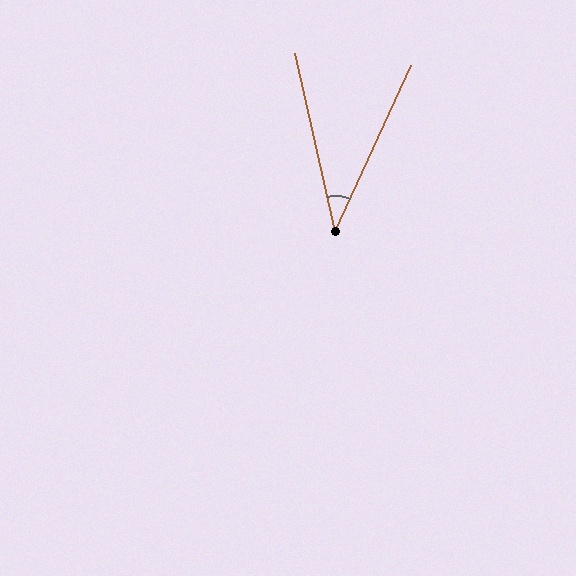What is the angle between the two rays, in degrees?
Approximately 37 degrees.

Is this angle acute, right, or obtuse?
It is acute.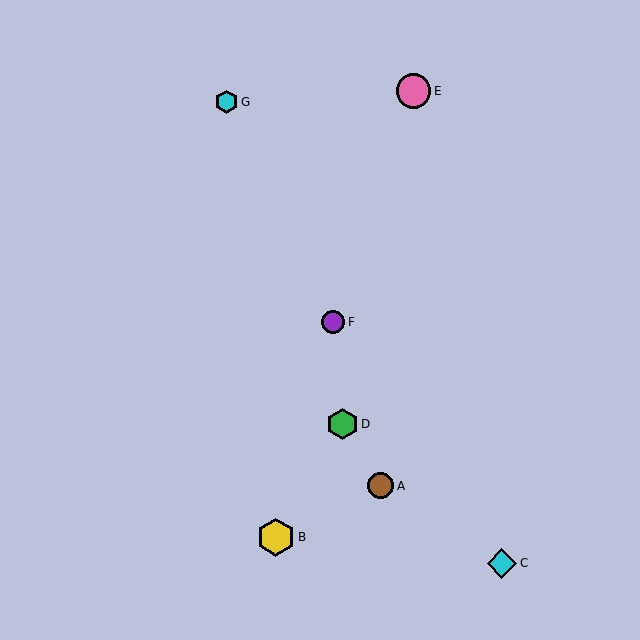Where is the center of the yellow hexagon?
The center of the yellow hexagon is at (276, 537).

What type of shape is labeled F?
Shape F is a purple circle.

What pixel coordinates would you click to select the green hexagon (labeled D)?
Click at (343, 424) to select the green hexagon D.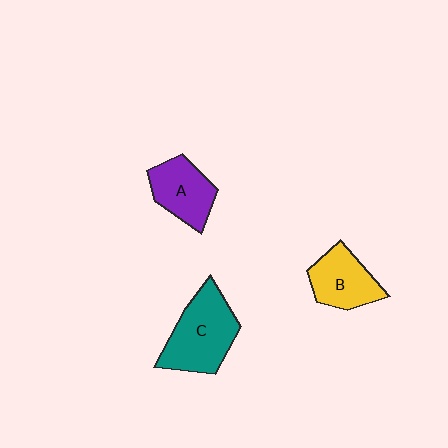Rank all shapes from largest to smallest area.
From largest to smallest: C (teal), B (yellow), A (purple).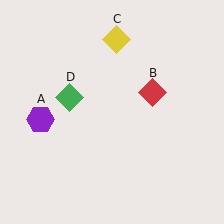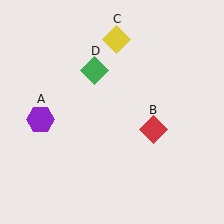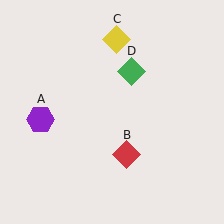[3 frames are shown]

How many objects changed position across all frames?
2 objects changed position: red diamond (object B), green diamond (object D).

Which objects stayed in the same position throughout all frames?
Purple hexagon (object A) and yellow diamond (object C) remained stationary.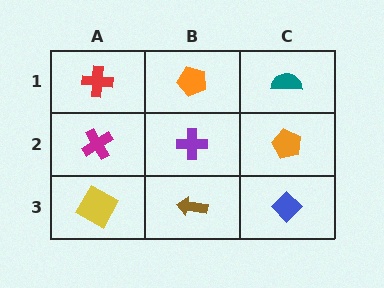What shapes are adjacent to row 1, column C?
An orange pentagon (row 2, column C), an orange pentagon (row 1, column B).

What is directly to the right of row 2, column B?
An orange pentagon.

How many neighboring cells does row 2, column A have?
3.